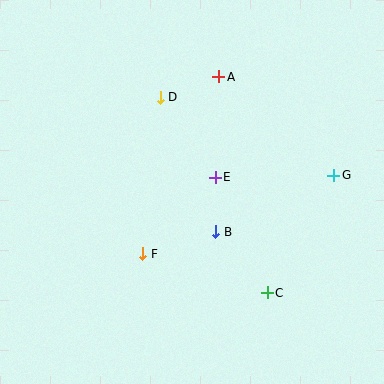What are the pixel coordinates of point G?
Point G is at (334, 175).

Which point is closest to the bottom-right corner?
Point C is closest to the bottom-right corner.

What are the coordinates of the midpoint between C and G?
The midpoint between C and G is at (300, 234).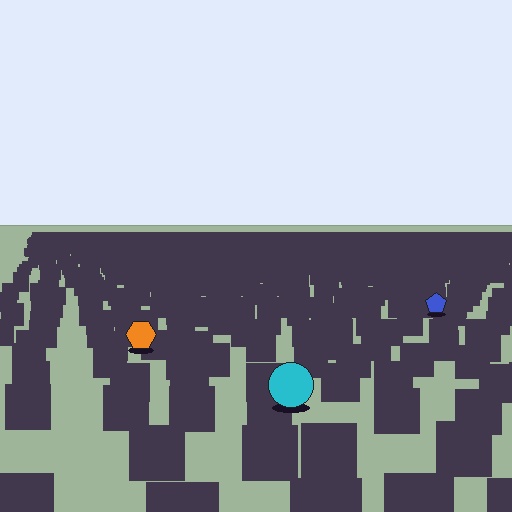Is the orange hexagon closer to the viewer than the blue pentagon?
Yes. The orange hexagon is closer — you can tell from the texture gradient: the ground texture is coarser near it.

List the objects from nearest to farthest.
From nearest to farthest: the cyan circle, the orange hexagon, the blue pentagon.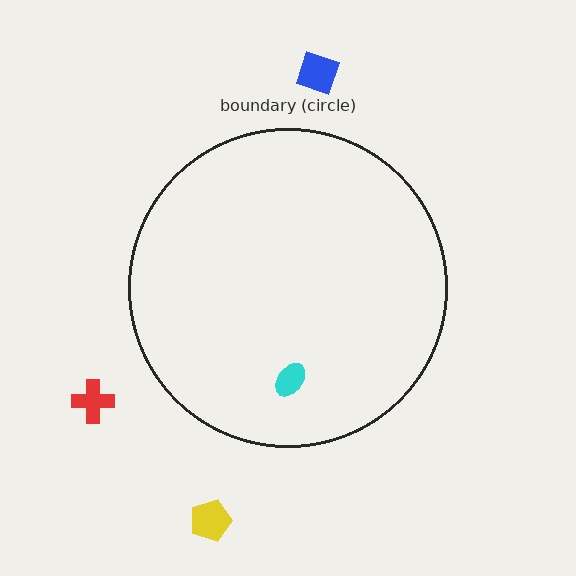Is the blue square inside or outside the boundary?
Outside.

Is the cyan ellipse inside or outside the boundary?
Inside.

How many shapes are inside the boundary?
1 inside, 3 outside.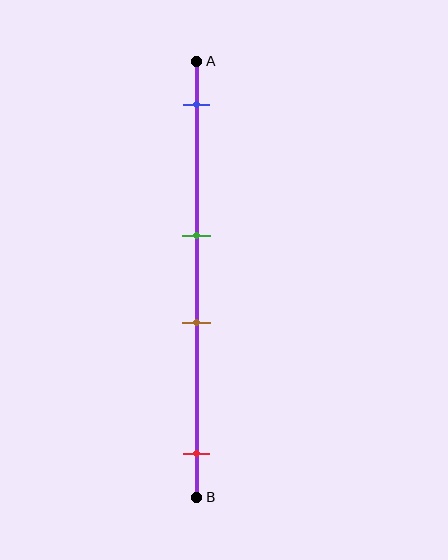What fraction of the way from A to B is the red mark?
The red mark is approximately 90% (0.9) of the way from A to B.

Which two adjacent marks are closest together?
The green and brown marks are the closest adjacent pair.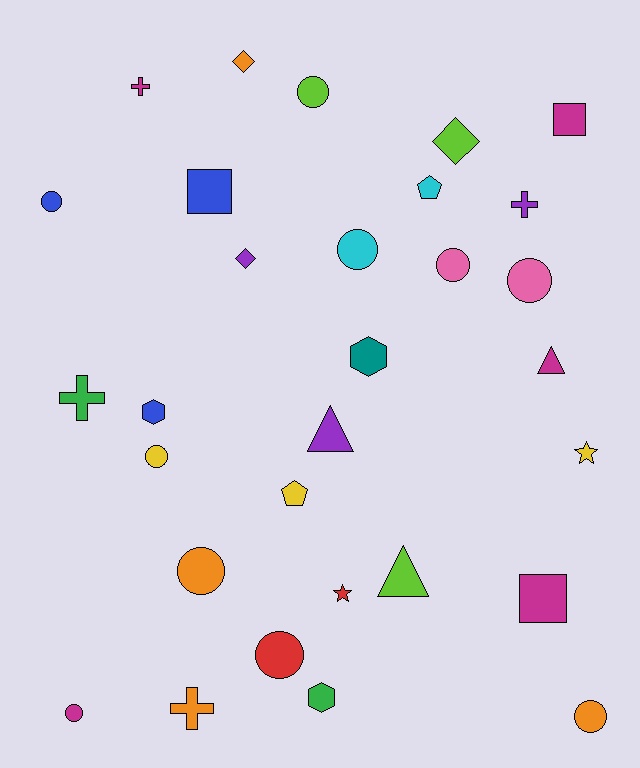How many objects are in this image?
There are 30 objects.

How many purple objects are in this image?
There are 3 purple objects.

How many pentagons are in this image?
There are 2 pentagons.